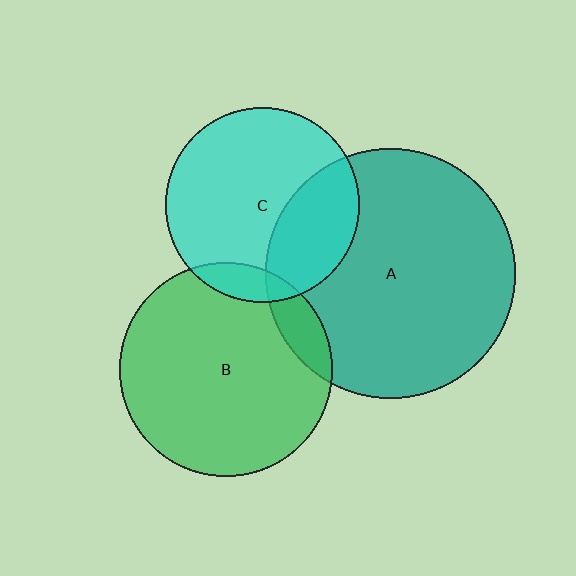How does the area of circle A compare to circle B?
Approximately 1.4 times.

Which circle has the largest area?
Circle A (teal).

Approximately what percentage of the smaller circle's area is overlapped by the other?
Approximately 10%.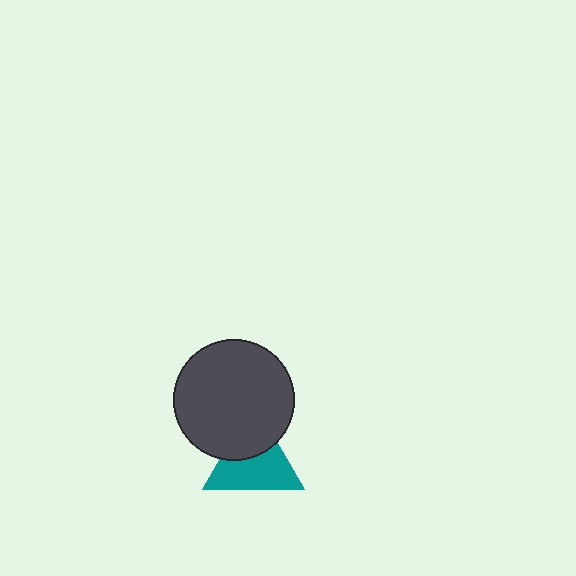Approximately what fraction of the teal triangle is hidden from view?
Roughly 38% of the teal triangle is hidden behind the dark gray circle.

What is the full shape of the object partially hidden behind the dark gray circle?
The partially hidden object is a teal triangle.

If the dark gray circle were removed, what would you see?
You would see the complete teal triangle.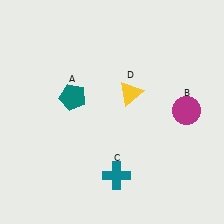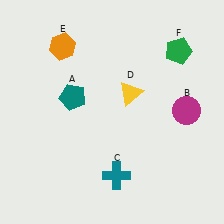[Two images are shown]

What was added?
An orange hexagon (E), a green pentagon (F) were added in Image 2.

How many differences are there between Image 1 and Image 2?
There are 2 differences between the two images.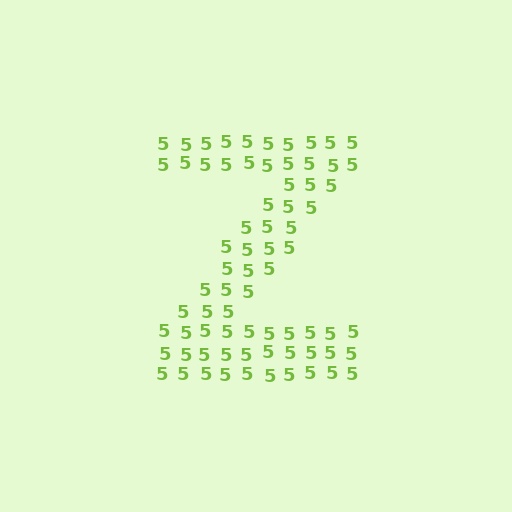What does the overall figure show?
The overall figure shows the letter Z.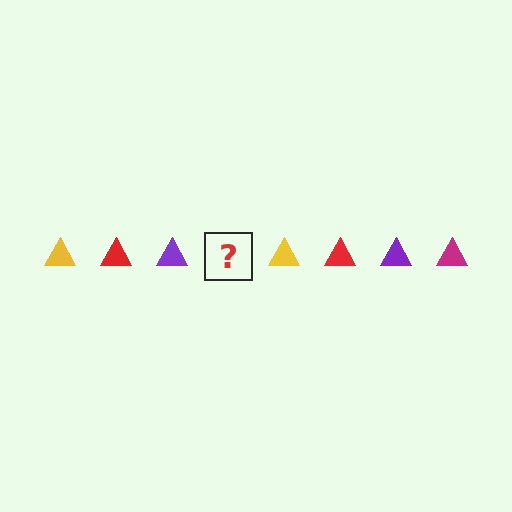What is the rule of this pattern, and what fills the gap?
The rule is that the pattern cycles through yellow, red, purple, magenta triangles. The gap should be filled with a magenta triangle.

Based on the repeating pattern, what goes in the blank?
The blank should be a magenta triangle.